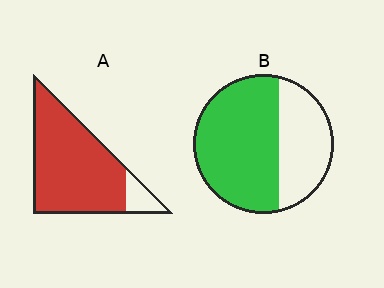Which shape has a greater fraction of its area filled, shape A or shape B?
Shape A.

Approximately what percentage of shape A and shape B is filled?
A is approximately 90% and B is approximately 65%.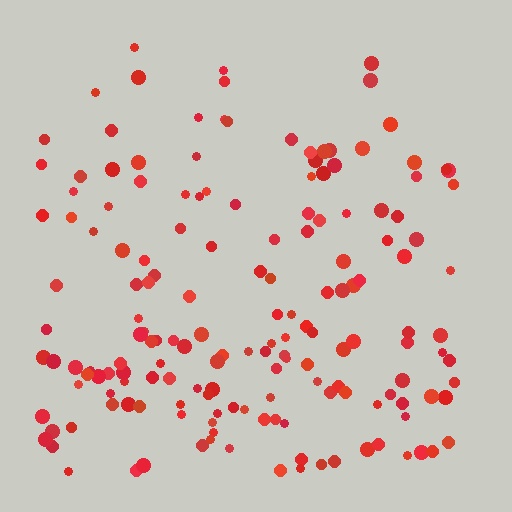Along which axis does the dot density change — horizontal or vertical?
Vertical.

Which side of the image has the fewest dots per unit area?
The top.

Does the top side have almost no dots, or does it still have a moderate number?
Still a moderate number, just noticeably fewer than the bottom.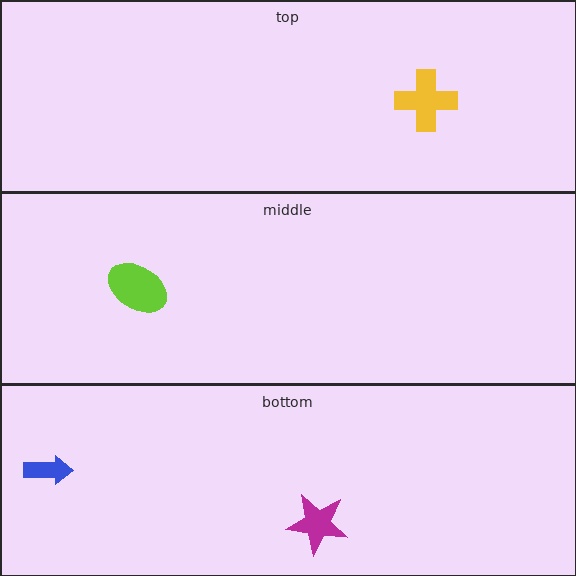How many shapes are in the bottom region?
2.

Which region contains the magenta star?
The bottom region.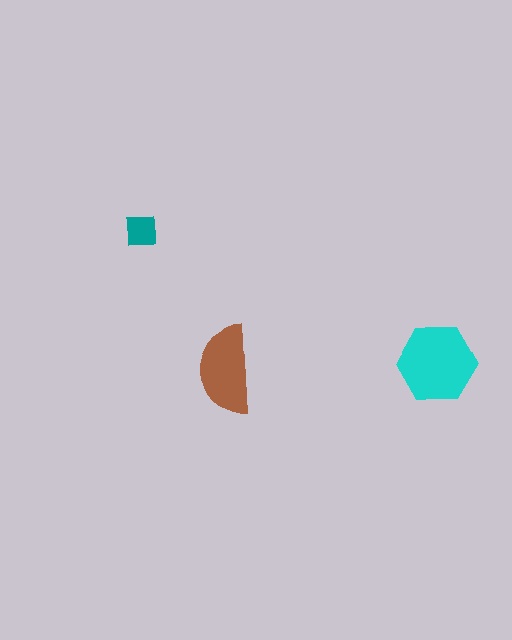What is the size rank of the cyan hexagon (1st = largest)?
1st.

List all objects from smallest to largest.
The teal square, the brown semicircle, the cyan hexagon.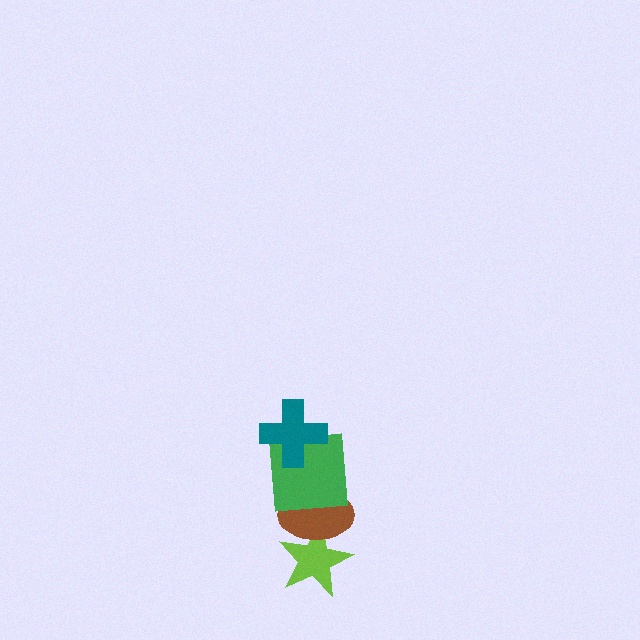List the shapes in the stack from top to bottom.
From top to bottom: the teal cross, the green square, the brown ellipse, the lime star.